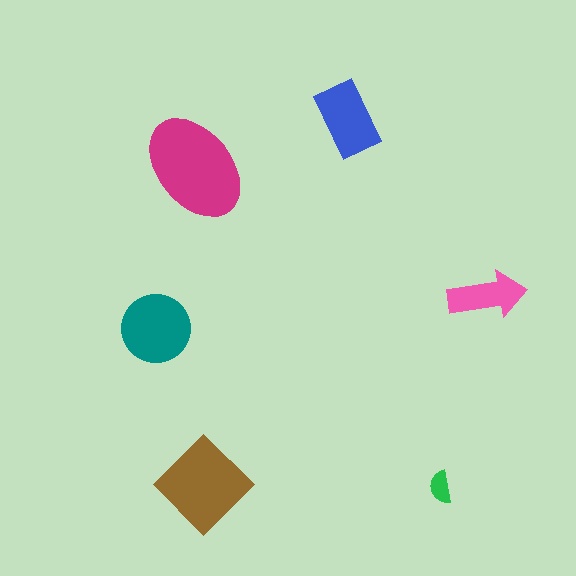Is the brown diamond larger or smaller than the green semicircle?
Larger.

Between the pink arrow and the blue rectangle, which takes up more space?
The blue rectangle.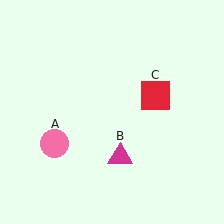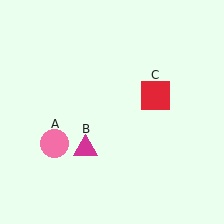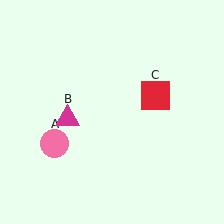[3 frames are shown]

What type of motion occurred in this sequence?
The magenta triangle (object B) rotated clockwise around the center of the scene.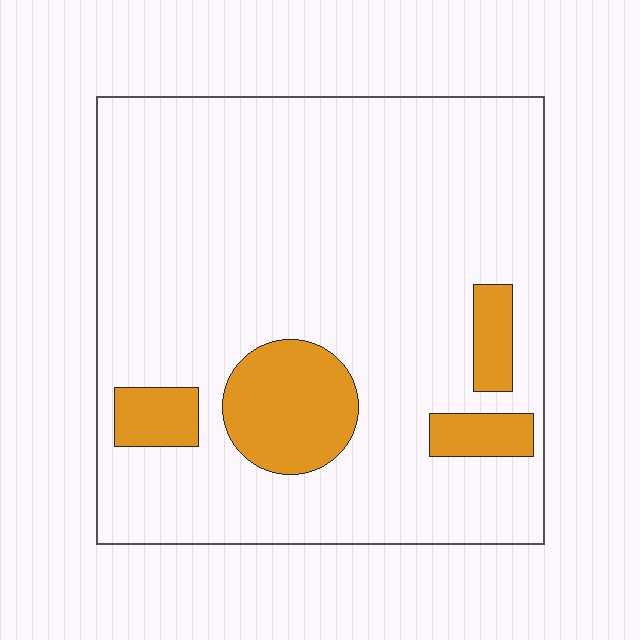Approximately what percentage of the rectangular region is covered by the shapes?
Approximately 15%.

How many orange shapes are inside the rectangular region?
4.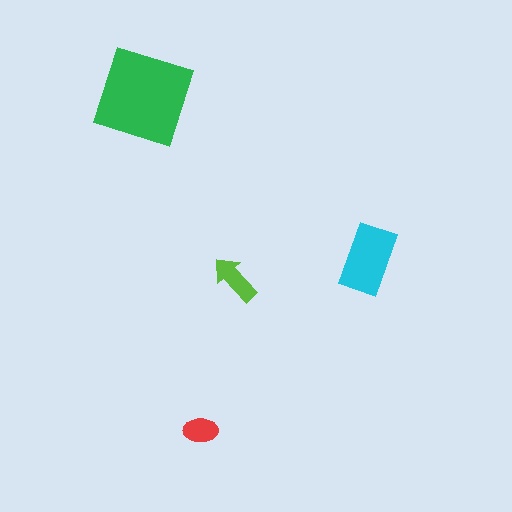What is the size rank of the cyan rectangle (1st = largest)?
2nd.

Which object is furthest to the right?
The cyan rectangle is rightmost.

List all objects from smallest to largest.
The red ellipse, the lime arrow, the cyan rectangle, the green diamond.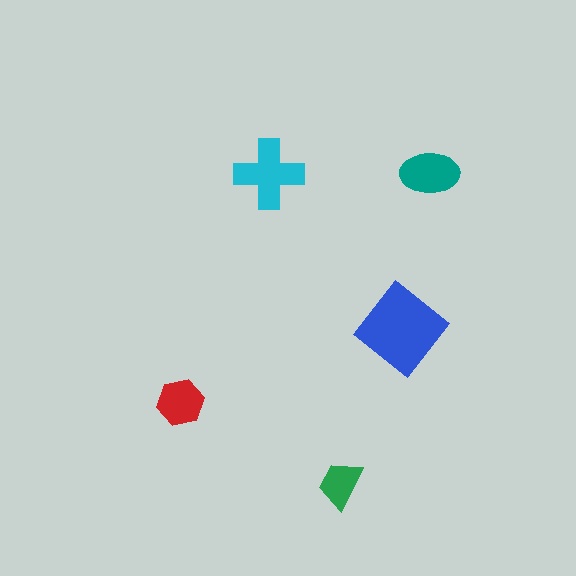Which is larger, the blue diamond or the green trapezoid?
The blue diamond.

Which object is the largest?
The blue diamond.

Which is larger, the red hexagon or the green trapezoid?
The red hexagon.